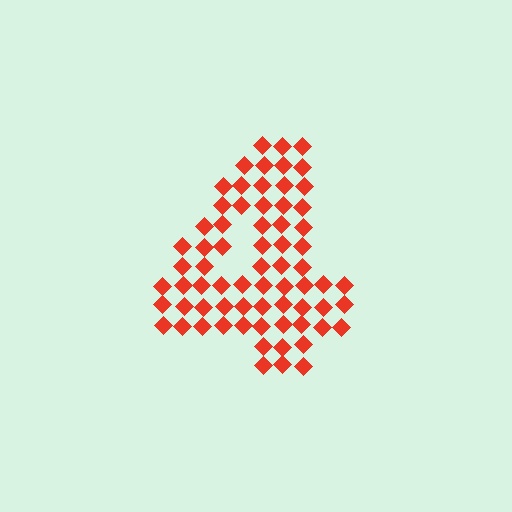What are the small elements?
The small elements are diamonds.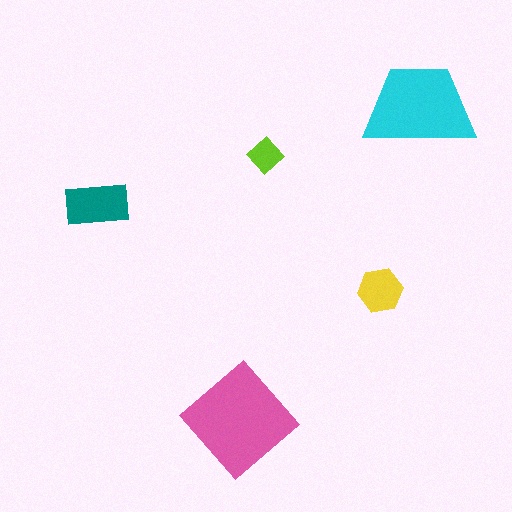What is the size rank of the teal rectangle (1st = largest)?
3rd.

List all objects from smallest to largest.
The lime diamond, the yellow hexagon, the teal rectangle, the cyan trapezoid, the pink diamond.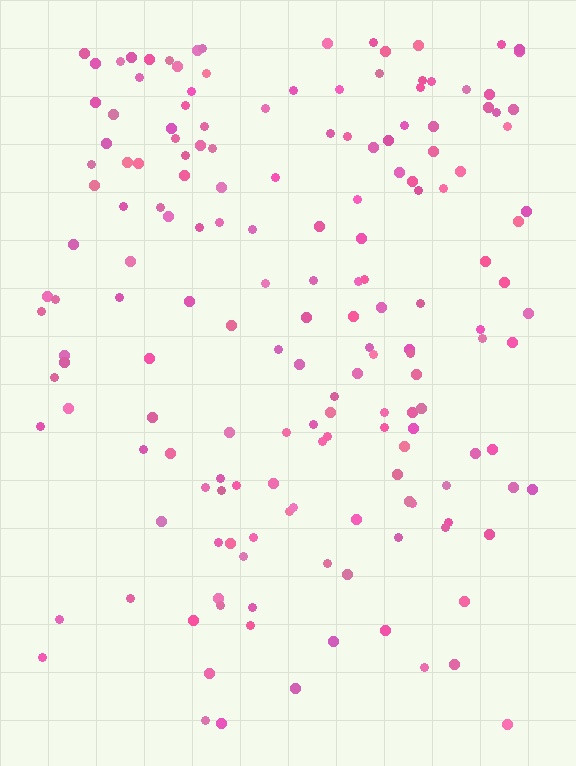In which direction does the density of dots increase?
From bottom to top, with the top side densest.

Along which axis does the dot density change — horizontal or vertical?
Vertical.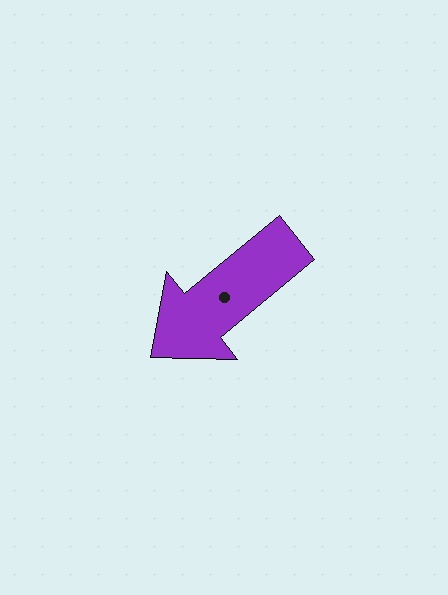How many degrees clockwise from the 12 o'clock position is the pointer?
Approximately 231 degrees.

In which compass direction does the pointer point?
Southwest.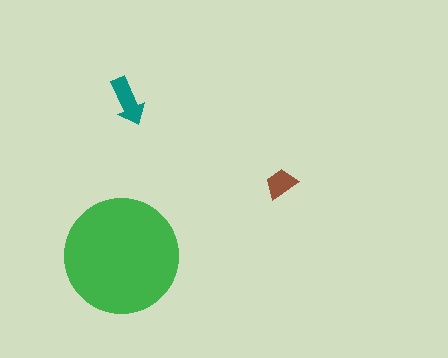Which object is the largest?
The green circle.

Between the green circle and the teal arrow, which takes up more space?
The green circle.